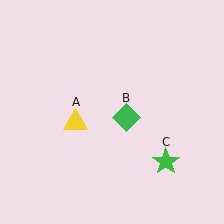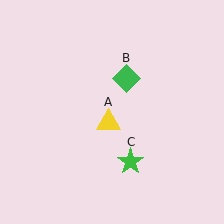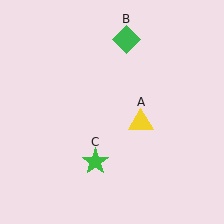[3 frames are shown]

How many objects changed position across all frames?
3 objects changed position: yellow triangle (object A), green diamond (object B), green star (object C).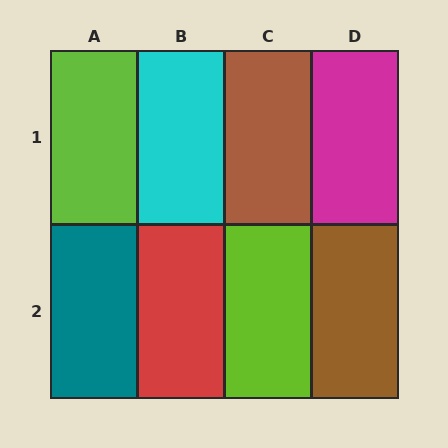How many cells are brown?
2 cells are brown.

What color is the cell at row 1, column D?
Magenta.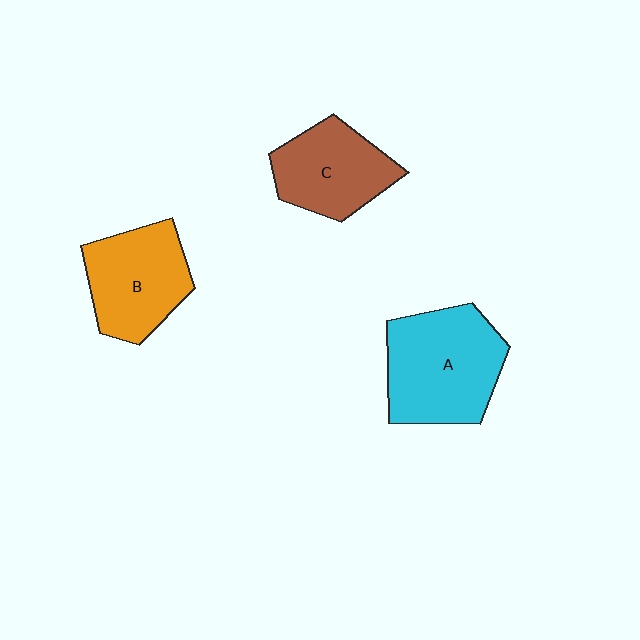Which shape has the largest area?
Shape A (cyan).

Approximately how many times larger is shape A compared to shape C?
Approximately 1.4 times.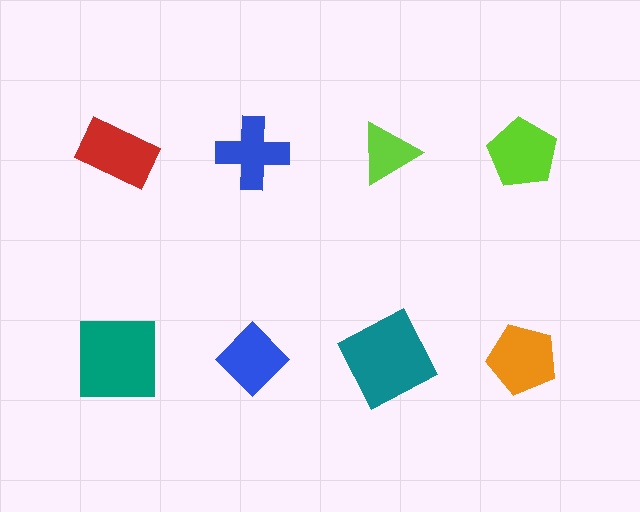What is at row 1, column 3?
A lime triangle.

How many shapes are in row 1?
4 shapes.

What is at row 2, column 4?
An orange pentagon.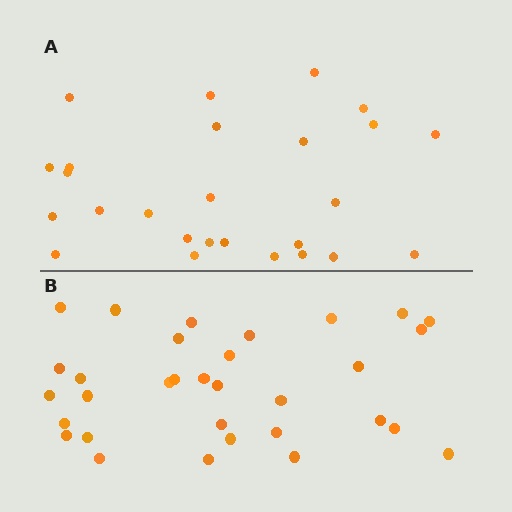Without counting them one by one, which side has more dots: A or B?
Region B (the bottom region) has more dots.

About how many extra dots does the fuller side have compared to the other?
Region B has about 6 more dots than region A.